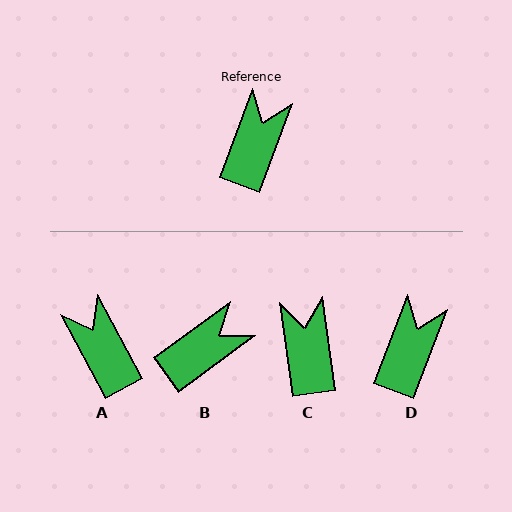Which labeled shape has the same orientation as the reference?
D.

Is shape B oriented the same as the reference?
No, it is off by about 33 degrees.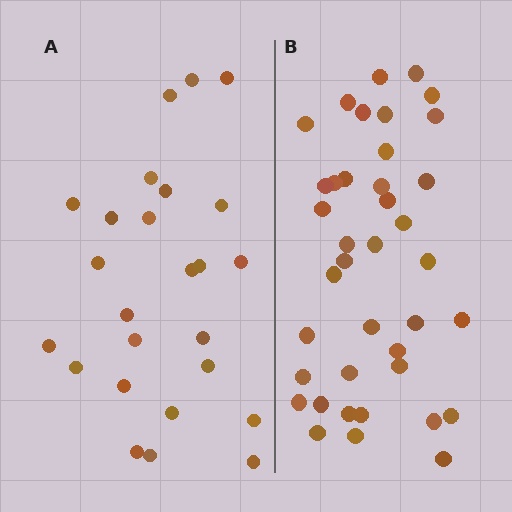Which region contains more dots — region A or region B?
Region B (the right region) has more dots.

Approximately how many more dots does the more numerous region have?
Region B has approximately 15 more dots than region A.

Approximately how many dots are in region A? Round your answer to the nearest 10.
About 20 dots. (The exact count is 25, which rounds to 20.)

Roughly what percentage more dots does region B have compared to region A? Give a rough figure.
About 55% more.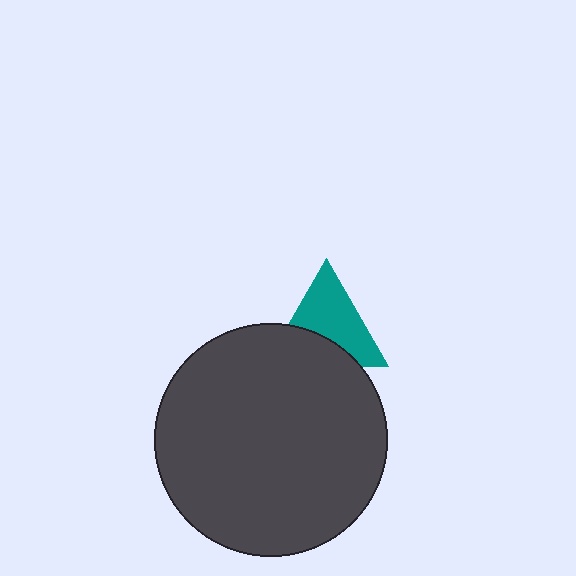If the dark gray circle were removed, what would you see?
You would see the complete teal triangle.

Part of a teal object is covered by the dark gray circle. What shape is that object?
It is a triangle.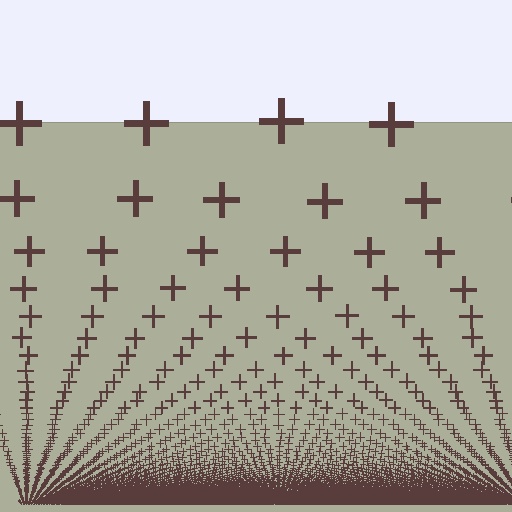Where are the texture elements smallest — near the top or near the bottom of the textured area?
Near the bottom.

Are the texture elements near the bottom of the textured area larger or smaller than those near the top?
Smaller. The gradient is inverted — elements near the bottom are smaller and denser.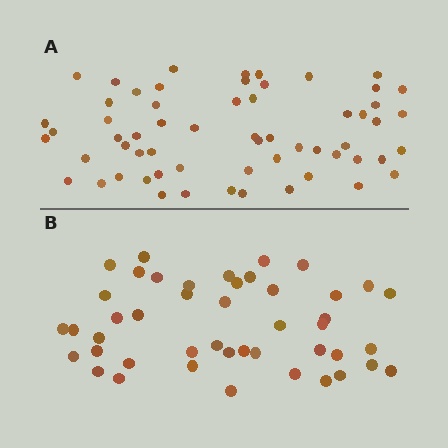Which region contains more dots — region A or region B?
Region A (the top region) has more dots.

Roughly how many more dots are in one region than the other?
Region A has approximately 15 more dots than region B.